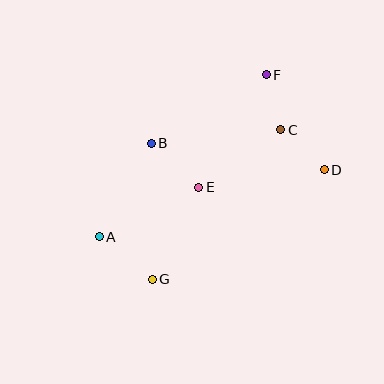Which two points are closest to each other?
Points C and F are closest to each other.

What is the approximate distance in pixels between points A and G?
The distance between A and G is approximately 68 pixels.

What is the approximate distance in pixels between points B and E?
The distance between B and E is approximately 65 pixels.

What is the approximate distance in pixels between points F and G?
The distance between F and G is approximately 234 pixels.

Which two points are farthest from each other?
Points A and D are farthest from each other.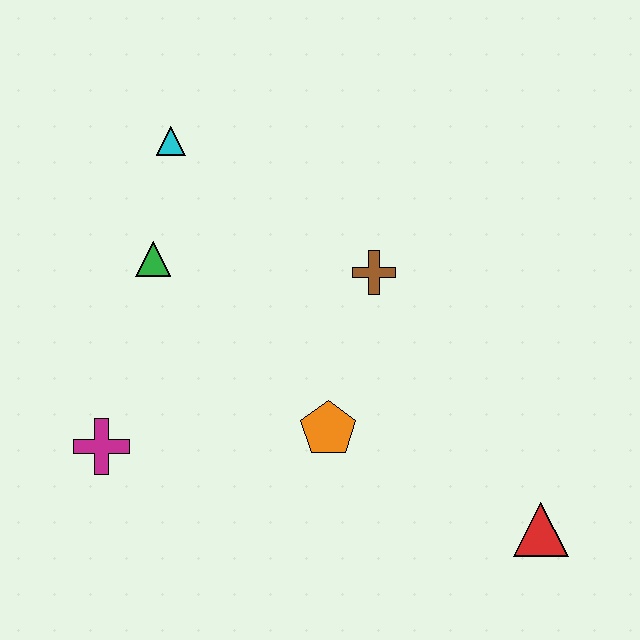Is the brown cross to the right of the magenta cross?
Yes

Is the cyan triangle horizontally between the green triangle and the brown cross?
Yes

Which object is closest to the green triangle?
The cyan triangle is closest to the green triangle.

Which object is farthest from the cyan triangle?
The red triangle is farthest from the cyan triangle.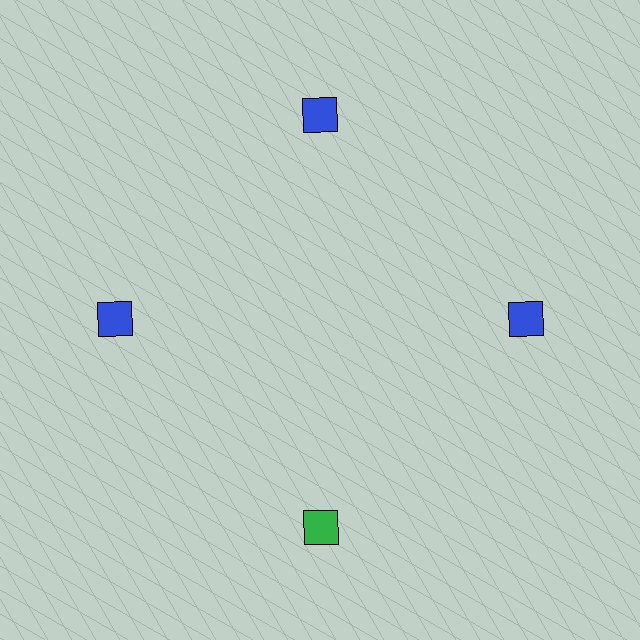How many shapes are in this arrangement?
There are 4 shapes arranged in a ring pattern.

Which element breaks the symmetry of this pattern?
The green diamond at roughly the 6 o'clock position breaks the symmetry. All other shapes are blue diamonds.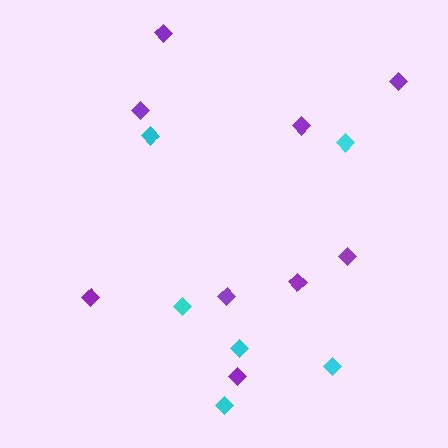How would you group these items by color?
There are 2 groups: one group of cyan diamonds (6) and one group of purple diamonds (9).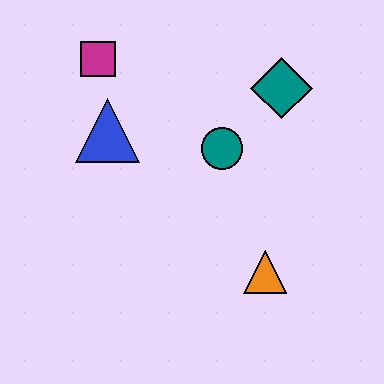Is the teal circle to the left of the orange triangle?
Yes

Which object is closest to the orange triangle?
The teal circle is closest to the orange triangle.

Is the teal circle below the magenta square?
Yes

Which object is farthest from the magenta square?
The orange triangle is farthest from the magenta square.